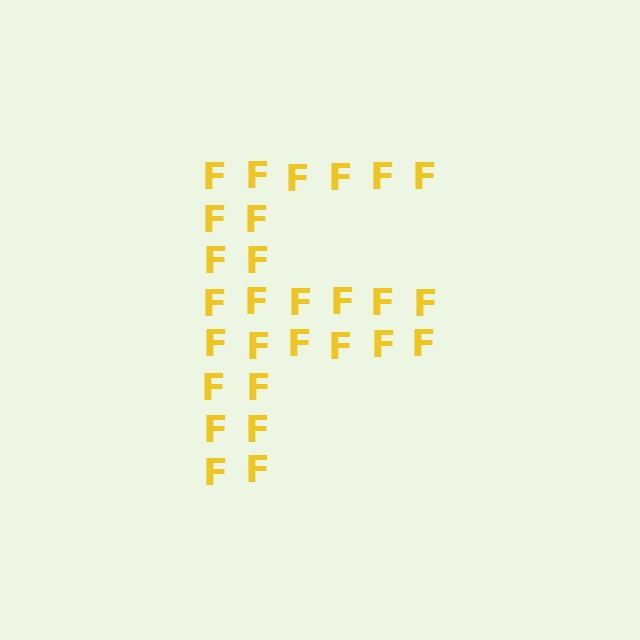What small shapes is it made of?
It is made of small letter F's.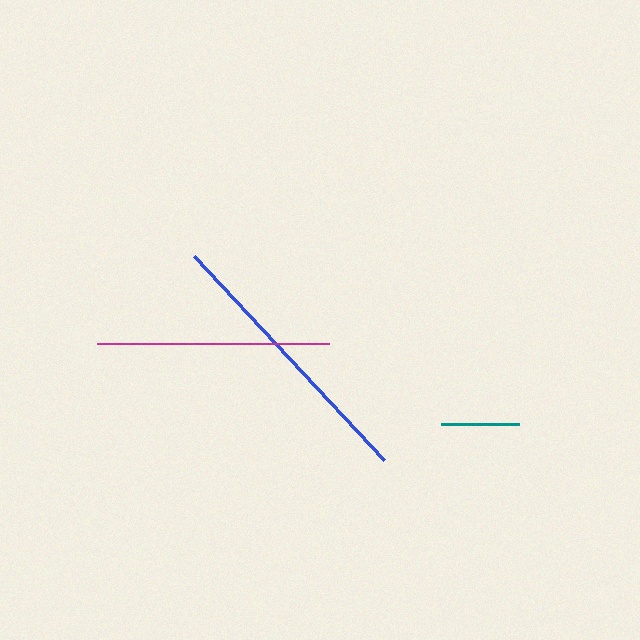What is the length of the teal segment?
The teal segment is approximately 77 pixels long.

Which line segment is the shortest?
The teal line is the shortest at approximately 77 pixels.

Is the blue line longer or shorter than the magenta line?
The blue line is longer than the magenta line.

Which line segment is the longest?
The blue line is the longest at approximately 279 pixels.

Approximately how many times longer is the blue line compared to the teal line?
The blue line is approximately 3.6 times the length of the teal line.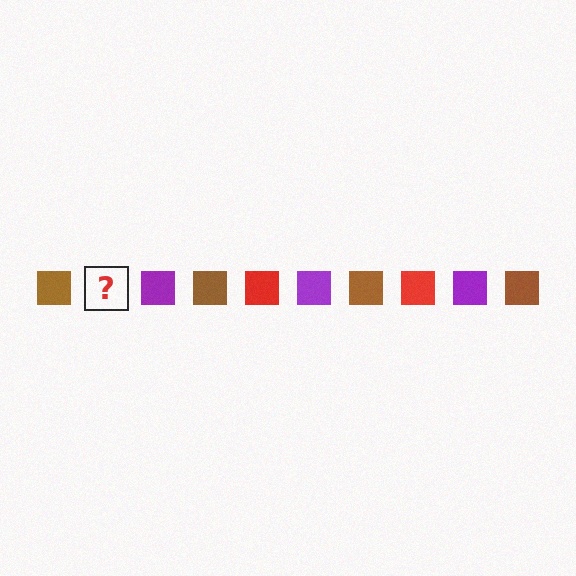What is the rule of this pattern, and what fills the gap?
The rule is that the pattern cycles through brown, red, purple squares. The gap should be filled with a red square.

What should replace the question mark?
The question mark should be replaced with a red square.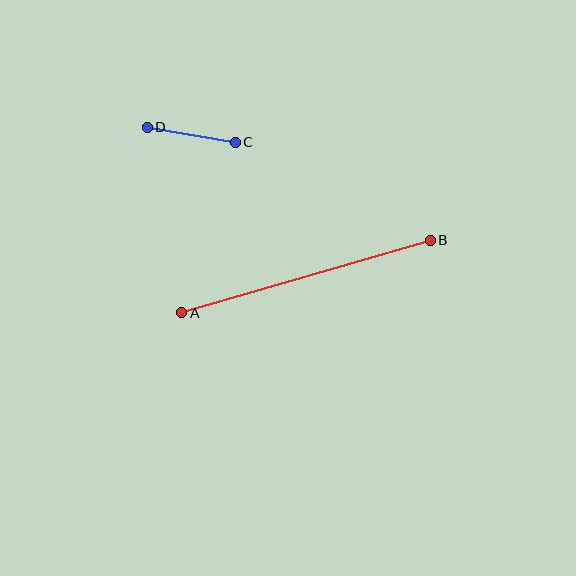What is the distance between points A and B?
The distance is approximately 259 pixels.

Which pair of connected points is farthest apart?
Points A and B are farthest apart.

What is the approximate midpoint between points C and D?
The midpoint is at approximately (191, 135) pixels.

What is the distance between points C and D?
The distance is approximately 89 pixels.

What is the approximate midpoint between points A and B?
The midpoint is at approximately (306, 277) pixels.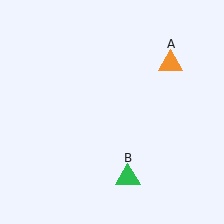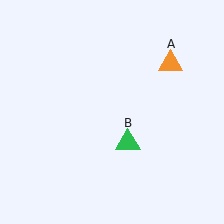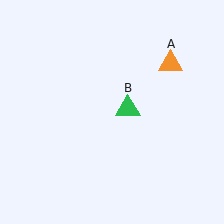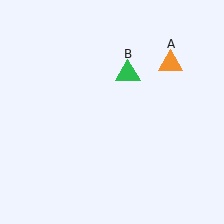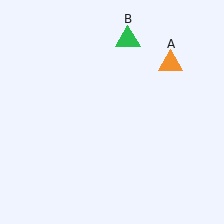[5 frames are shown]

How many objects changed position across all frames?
1 object changed position: green triangle (object B).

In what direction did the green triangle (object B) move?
The green triangle (object B) moved up.